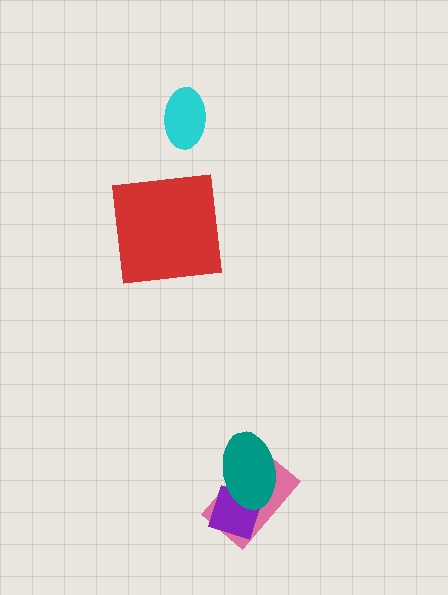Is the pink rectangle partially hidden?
Yes, it is partially covered by another shape.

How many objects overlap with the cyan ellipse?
0 objects overlap with the cyan ellipse.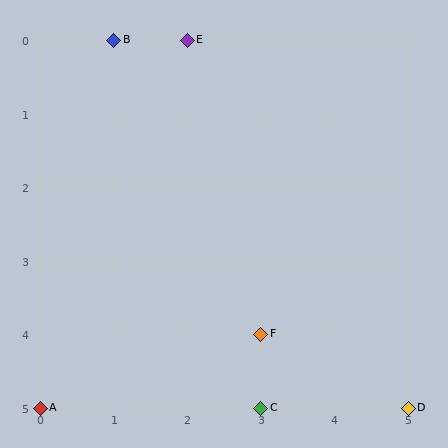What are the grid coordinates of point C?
Point C is at grid coordinates (3, 5).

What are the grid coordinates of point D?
Point D is at grid coordinates (5, 5).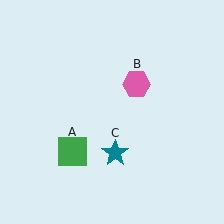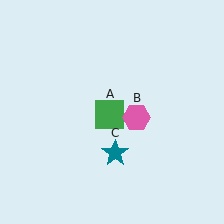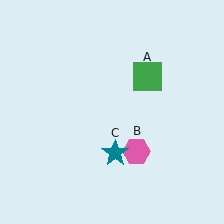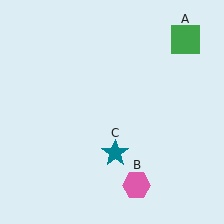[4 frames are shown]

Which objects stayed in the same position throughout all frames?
Teal star (object C) remained stationary.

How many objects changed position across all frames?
2 objects changed position: green square (object A), pink hexagon (object B).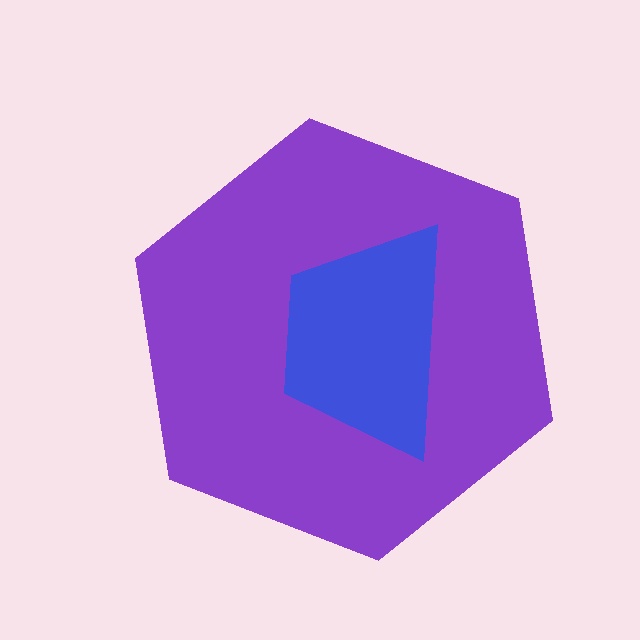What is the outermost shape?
The purple hexagon.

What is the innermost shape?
The blue trapezoid.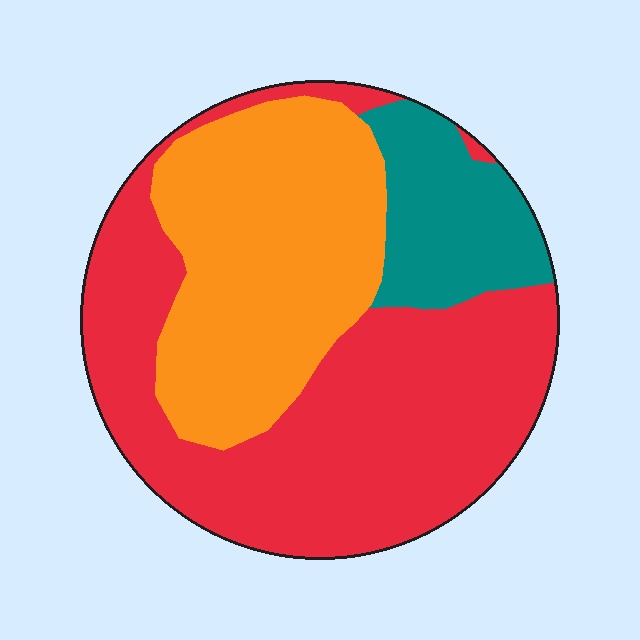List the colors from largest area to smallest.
From largest to smallest: red, orange, teal.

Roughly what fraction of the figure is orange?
Orange covers around 35% of the figure.